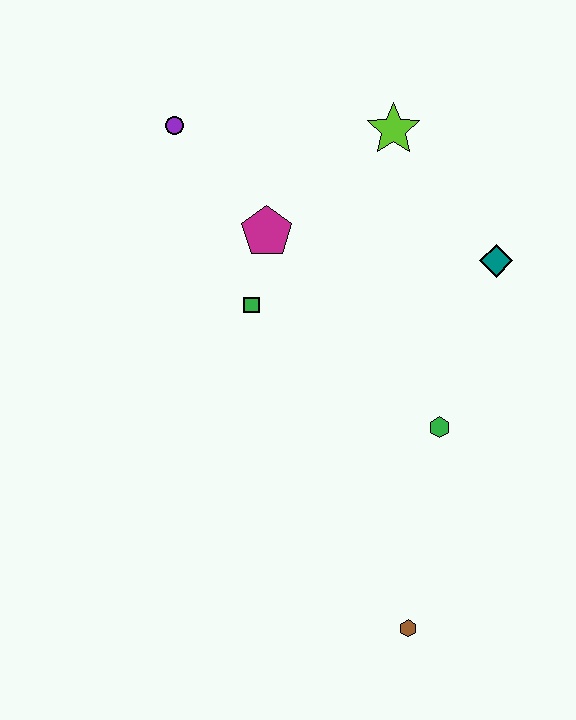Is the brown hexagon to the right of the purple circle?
Yes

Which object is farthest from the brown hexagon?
The purple circle is farthest from the brown hexagon.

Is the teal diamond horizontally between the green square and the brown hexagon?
No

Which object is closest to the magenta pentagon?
The green square is closest to the magenta pentagon.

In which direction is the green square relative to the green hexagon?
The green square is to the left of the green hexagon.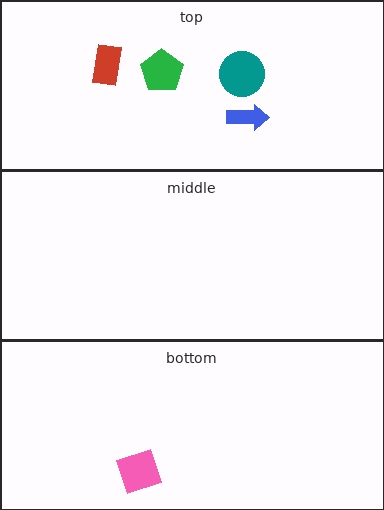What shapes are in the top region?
The blue arrow, the teal circle, the green pentagon, the red rectangle.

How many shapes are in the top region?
4.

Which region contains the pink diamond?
The bottom region.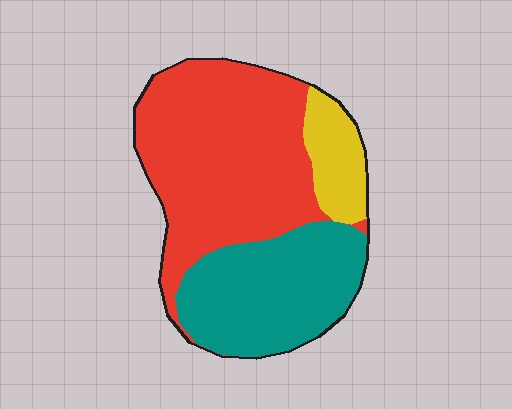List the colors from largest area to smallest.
From largest to smallest: red, teal, yellow.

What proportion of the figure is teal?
Teal covers 34% of the figure.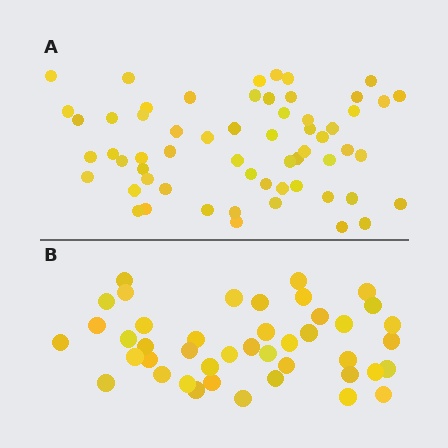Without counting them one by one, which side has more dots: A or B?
Region A (the top region) has more dots.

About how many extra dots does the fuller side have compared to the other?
Region A has approximately 15 more dots than region B.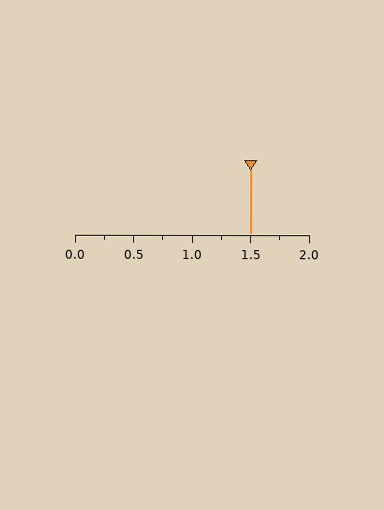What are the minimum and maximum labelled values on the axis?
The axis runs from 0.0 to 2.0.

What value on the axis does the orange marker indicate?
The marker indicates approximately 1.5.